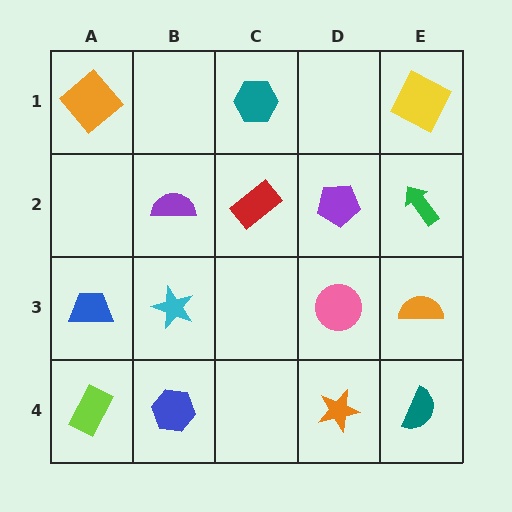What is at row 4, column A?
A lime rectangle.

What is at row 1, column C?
A teal hexagon.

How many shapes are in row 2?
4 shapes.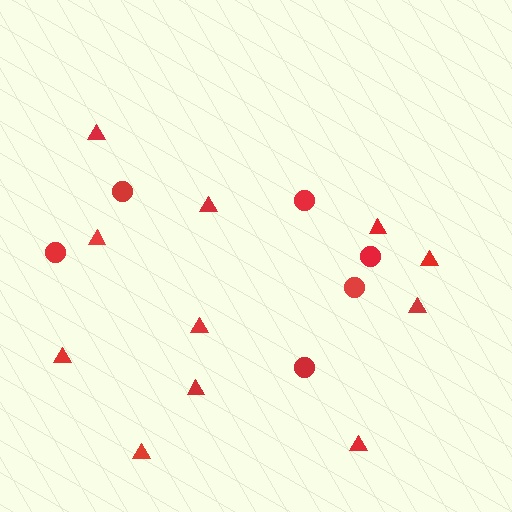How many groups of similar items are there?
There are 2 groups: one group of triangles (11) and one group of circles (6).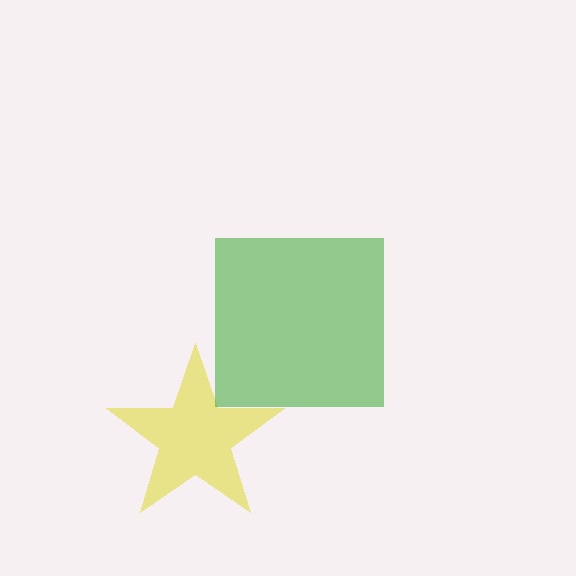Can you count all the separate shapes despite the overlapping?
Yes, there are 2 separate shapes.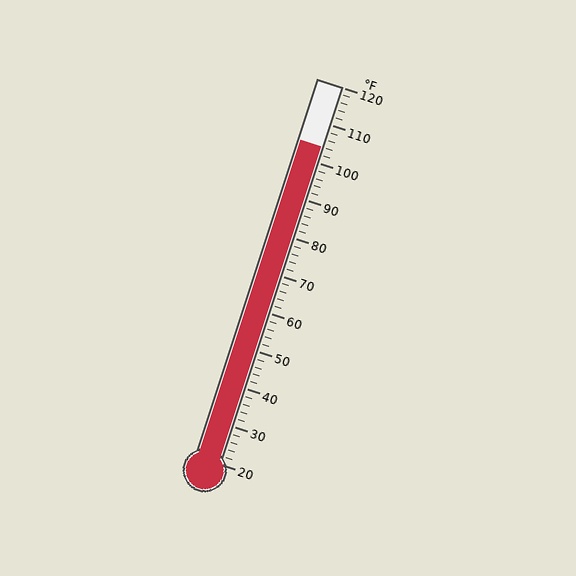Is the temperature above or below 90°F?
The temperature is above 90°F.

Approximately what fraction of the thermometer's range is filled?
The thermometer is filled to approximately 85% of its range.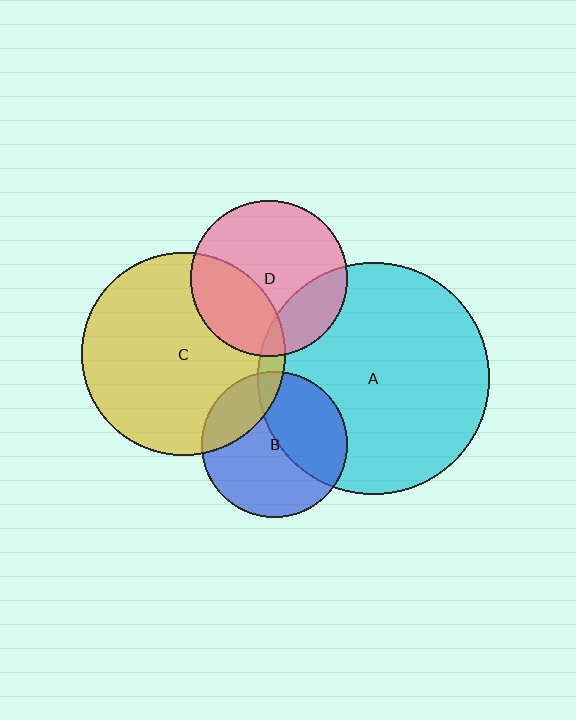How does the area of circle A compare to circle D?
Approximately 2.2 times.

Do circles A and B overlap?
Yes.